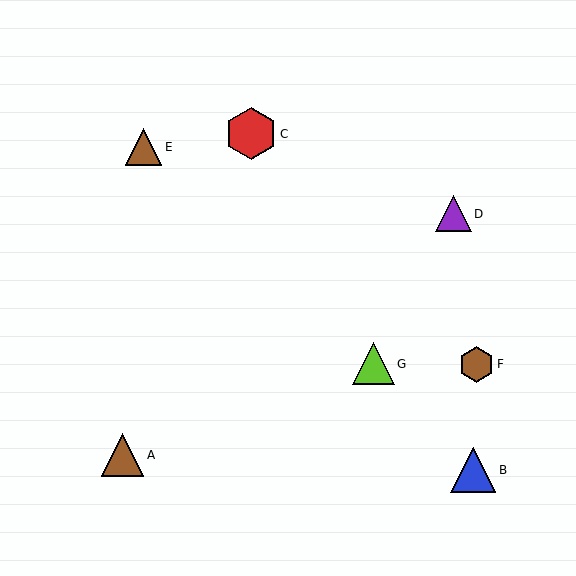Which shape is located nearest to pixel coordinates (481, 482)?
The blue triangle (labeled B) at (473, 470) is nearest to that location.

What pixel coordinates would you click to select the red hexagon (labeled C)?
Click at (251, 134) to select the red hexagon C.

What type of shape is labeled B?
Shape B is a blue triangle.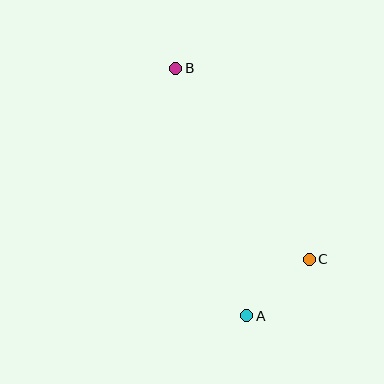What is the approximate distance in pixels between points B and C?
The distance between B and C is approximately 233 pixels.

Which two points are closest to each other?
Points A and C are closest to each other.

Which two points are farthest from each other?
Points A and B are farthest from each other.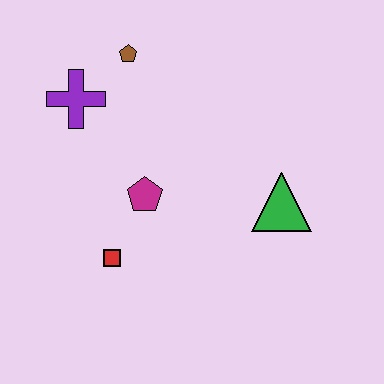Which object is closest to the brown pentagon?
The purple cross is closest to the brown pentagon.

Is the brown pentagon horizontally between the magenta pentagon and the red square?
Yes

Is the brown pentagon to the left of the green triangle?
Yes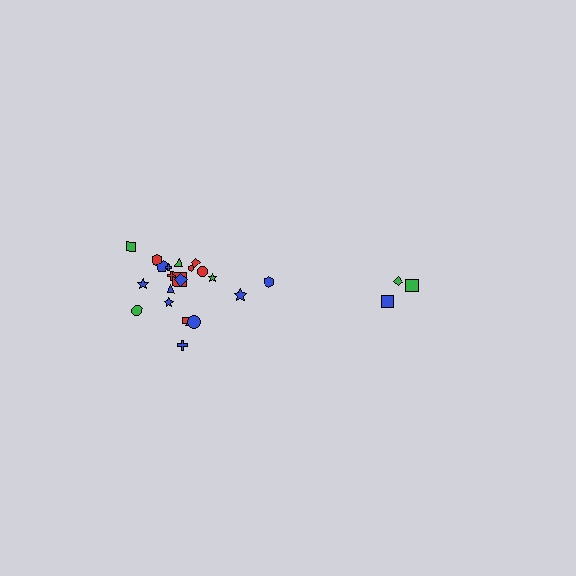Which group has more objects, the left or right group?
The left group.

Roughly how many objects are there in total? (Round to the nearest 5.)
Roughly 25 objects in total.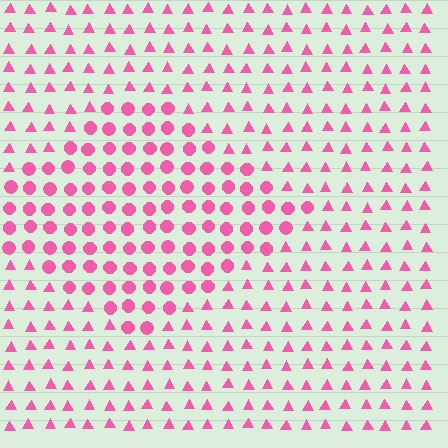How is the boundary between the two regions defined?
The boundary is defined by a change in element shape: circles inside vs. triangles outside. All elements share the same color and spacing.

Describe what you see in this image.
The image is filled with small pink elements arranged in a uniform grid. A diamond-shaped region contains circles, while the surrounding area contains triangles. The boundary is defined purely by the change in element shape.